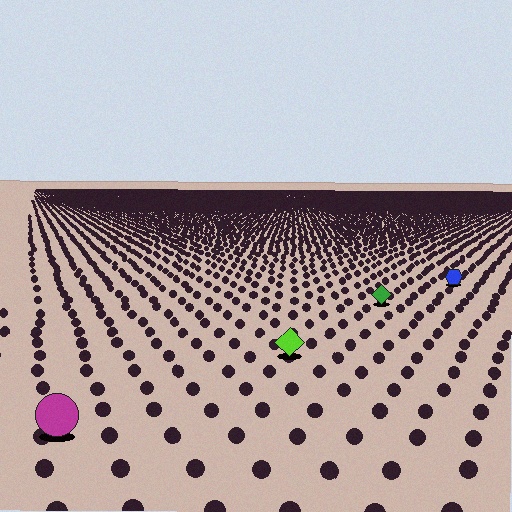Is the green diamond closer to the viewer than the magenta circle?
No. The magenta circle is closer — you can tell from the texture gradient: the ground texture is coarser near it.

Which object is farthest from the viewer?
The blue hexagon is farthest from the viewer. It appears smaller and the ground texture around it is denser.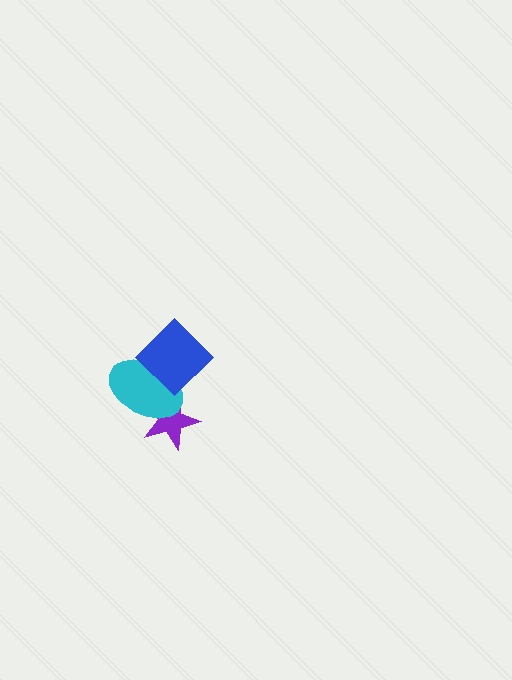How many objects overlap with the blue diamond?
1 object overlaps with the blue diamond.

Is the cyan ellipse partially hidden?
Yes, it is partially covered by another shape.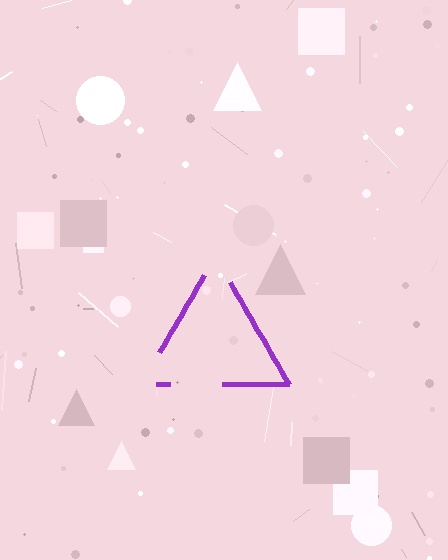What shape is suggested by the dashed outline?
The dashed outline suggests a triangle.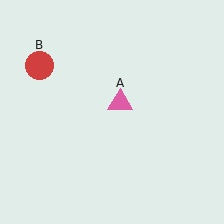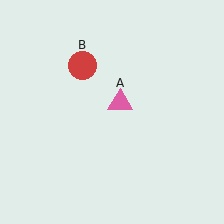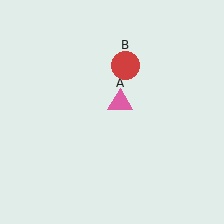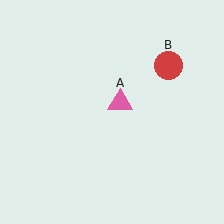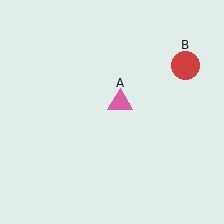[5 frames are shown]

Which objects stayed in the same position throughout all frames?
Pink triangle (object A) remained stationary.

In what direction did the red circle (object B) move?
The red circle (object B) moved right.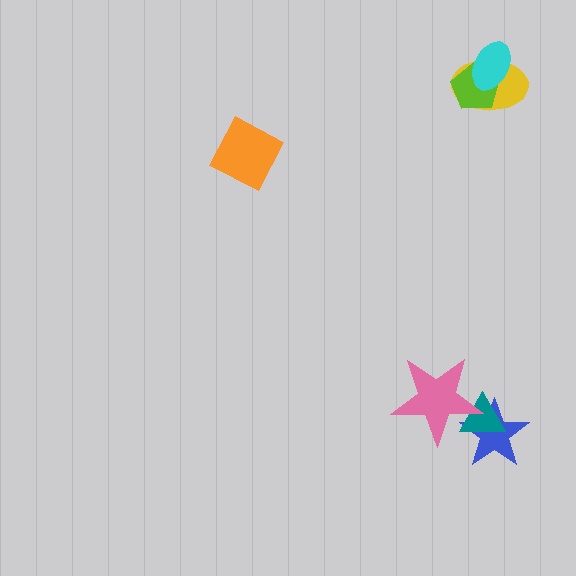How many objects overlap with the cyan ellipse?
2 objects overlap with the cyan ellipse.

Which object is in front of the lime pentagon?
The cyan ellipse is in front of the lime pentagon.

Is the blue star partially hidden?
Yes, it is partially covered by another shape.